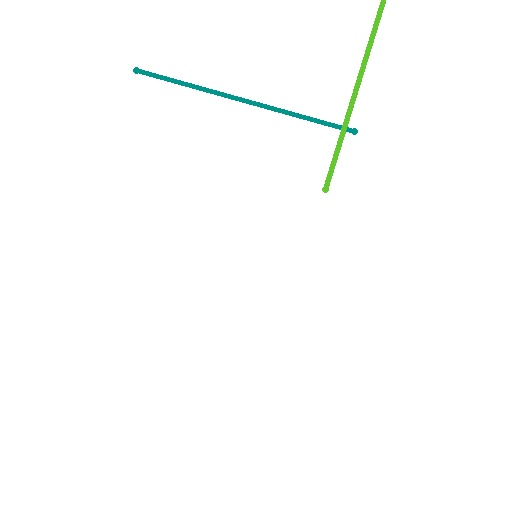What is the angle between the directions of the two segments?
Approximately 88 degrees.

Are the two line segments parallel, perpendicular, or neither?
Perpendicular — they meet at approximately 88°.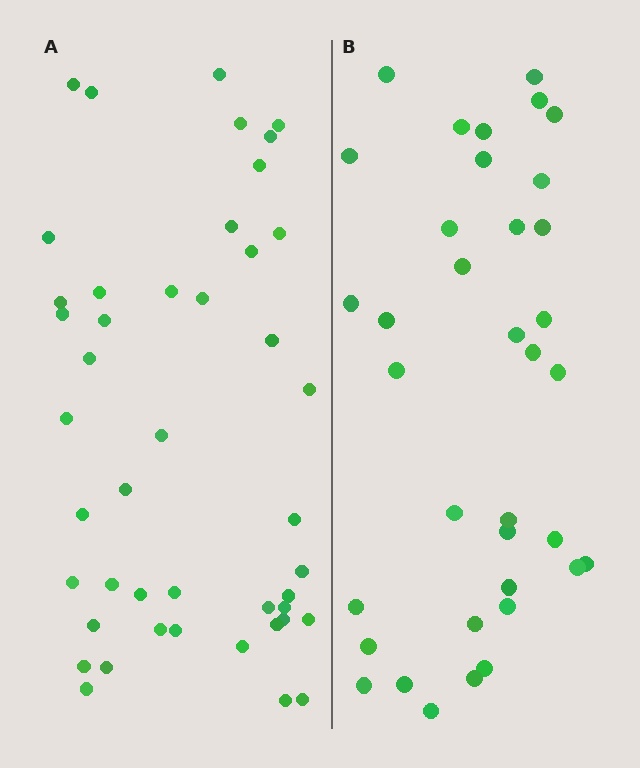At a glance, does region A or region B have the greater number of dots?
Region A (the left region) has more dots.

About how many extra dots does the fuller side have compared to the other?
Region A has roughly 8 or so more dots than region B.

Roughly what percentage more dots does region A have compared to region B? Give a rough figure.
About 25% more.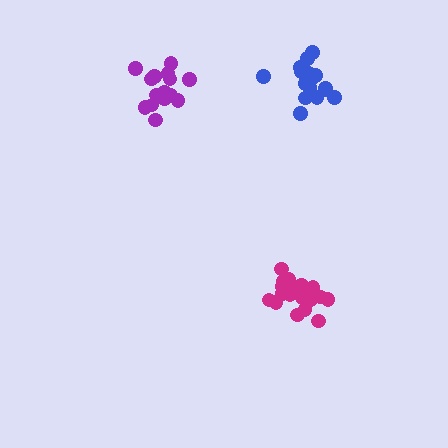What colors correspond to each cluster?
The clusters are colored: magenta, purple, blue.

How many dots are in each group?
Group 1: 19 dots, Group 2: 15 dots, Group 3: 16 dots (50 total).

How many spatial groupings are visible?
There are 3 spatial groupings.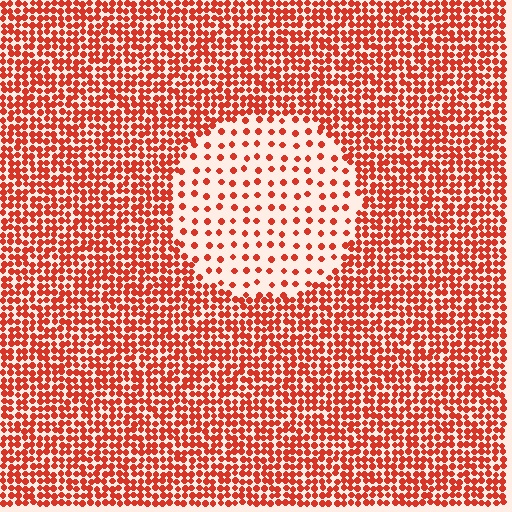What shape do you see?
I see a circle.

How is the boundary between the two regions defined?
The boundary is defined by a change in element density (approximately 3.0x ratio). All elements are the same color, size, and shape.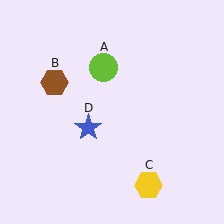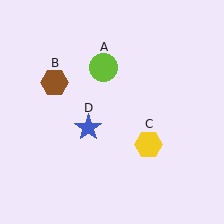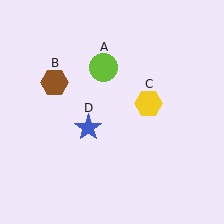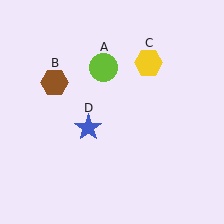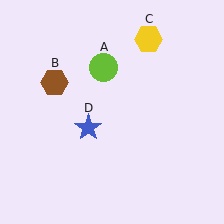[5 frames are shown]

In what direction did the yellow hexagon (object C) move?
The yellow hexagon (object C) moved up.